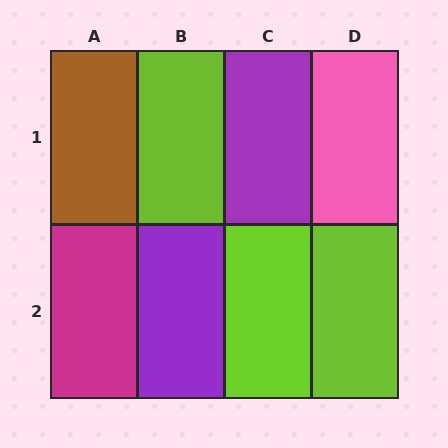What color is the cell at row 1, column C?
Purple.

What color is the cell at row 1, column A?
Brown.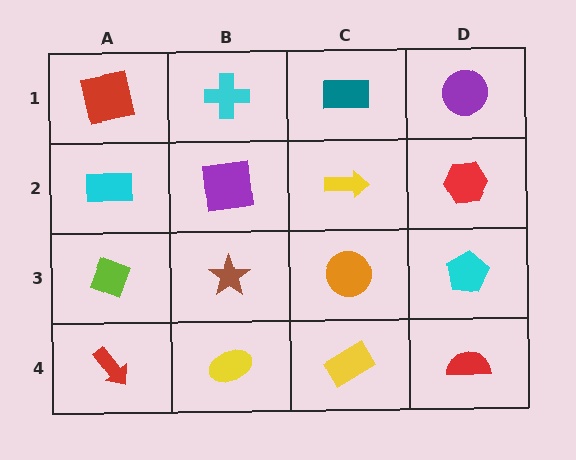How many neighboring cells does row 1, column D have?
2.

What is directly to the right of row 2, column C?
A red hexagon.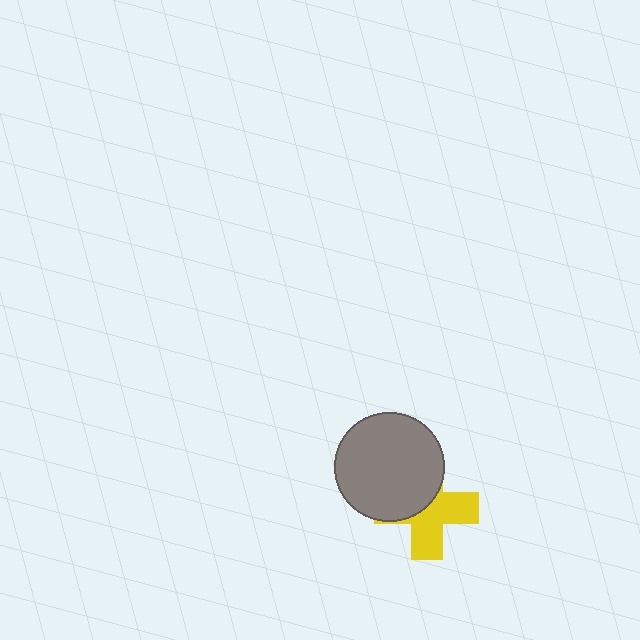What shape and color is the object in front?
The object in front is a gray circle.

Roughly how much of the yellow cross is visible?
About half of it is visible (roughly 53%).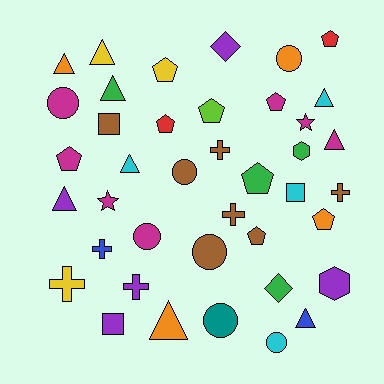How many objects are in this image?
There are 40 objects.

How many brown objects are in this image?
There are 7 brown objects.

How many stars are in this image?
There are 2 stars.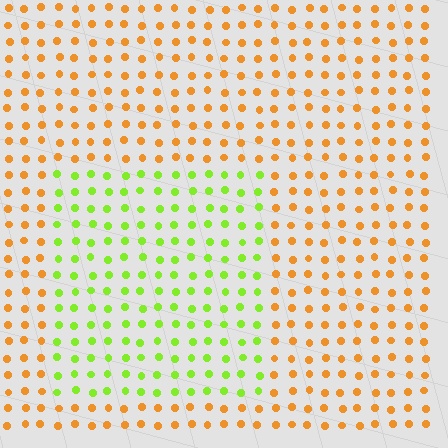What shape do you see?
I see a rectangle.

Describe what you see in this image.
The image is filled with small orange elements in a uniform arrangement. A rectangle-shaped region is visible where the elements are tinted to a slightly different hue, forming a subtle color boundary.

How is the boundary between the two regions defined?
The boundary is defined purely by a slight shift in hue (about 61 degrees). Spacing, size, and orientation are identical on both sides.